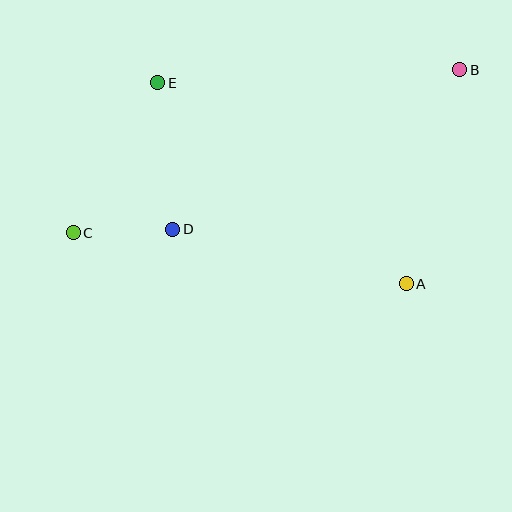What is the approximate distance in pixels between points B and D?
The distance between B and D is approximately 328 pixels.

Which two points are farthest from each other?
Points B and C are farthest from each other.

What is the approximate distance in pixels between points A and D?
The distance between A and D is approximately 240 pixels.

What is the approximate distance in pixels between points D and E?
The distance between D and E is approximately 147 pixels.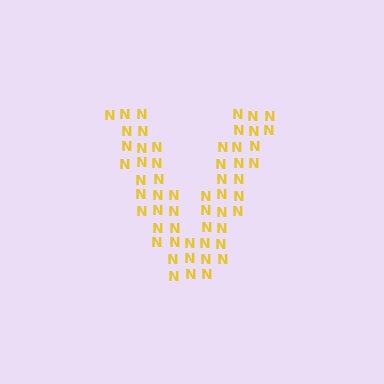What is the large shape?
The large shape is the letter V.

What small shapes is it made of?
It is made of small letter N's.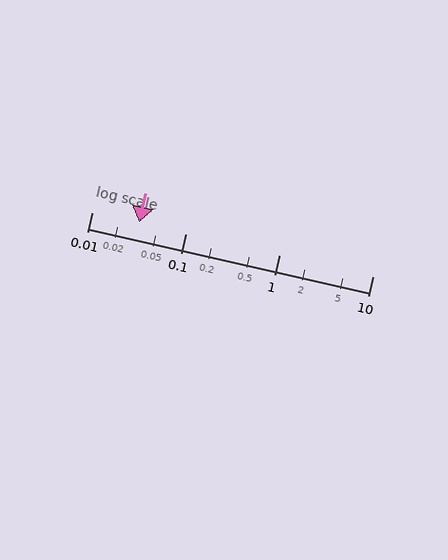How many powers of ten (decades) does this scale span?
The scale spans 3 decades, from 0.01 to 10.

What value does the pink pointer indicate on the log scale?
The pointer indicates approximately 0.032.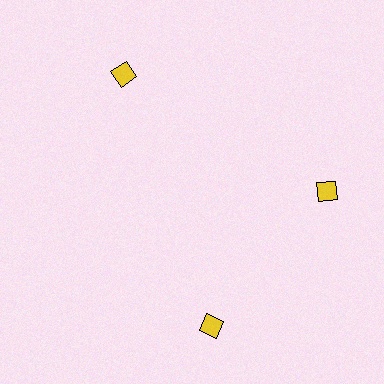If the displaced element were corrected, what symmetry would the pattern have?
It would have 3-fold rotational symmetry — the pattern would map onto itself every 120 degrees.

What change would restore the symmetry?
The symmetry would be restored by rotating it back into even spacing with its neighbors so that all 3 diamonds sit at equal angles and equal distance from the center.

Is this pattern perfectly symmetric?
No. The 3 yellow diamonds are arranged in a ring, but one element near the 7 o'clock position is rotated out of alignment along the ring, breaking the 3-fold rotational symmetry.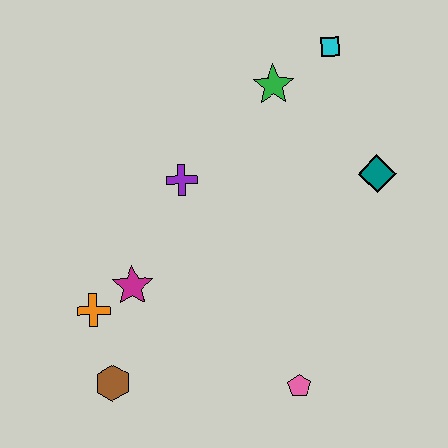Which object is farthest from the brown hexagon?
The cyan square is farthest from the brown hexagon.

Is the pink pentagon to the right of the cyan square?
No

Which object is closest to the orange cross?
The magenta star is closest to the orange cross.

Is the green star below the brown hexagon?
No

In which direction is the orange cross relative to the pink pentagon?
The orange cross is to the left of the pink pentagon.